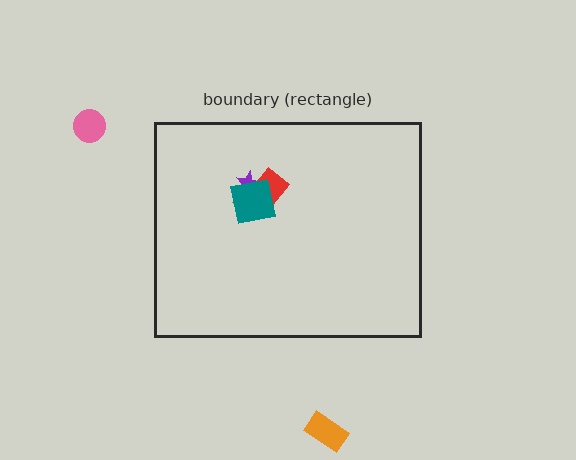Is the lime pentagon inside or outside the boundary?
Inside.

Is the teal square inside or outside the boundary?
Inside.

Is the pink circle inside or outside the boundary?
Outside.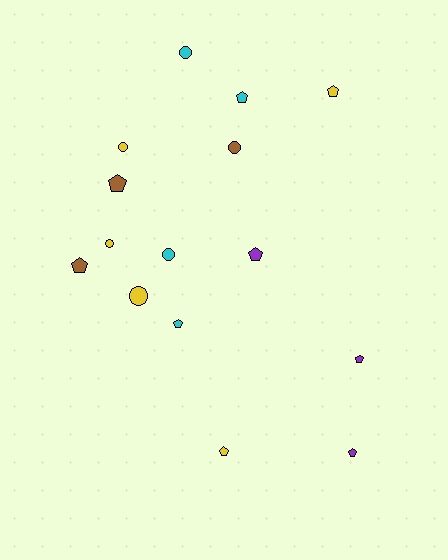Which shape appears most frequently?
Pentagon, with 9 objects.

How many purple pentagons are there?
There are 3 purple pentagons.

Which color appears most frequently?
Yellow, with 5 objects.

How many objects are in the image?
There are 15 objects.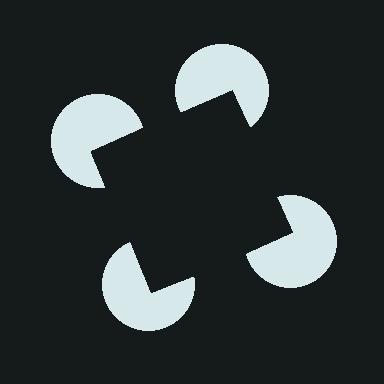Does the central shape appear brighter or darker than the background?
It typically appears slightly darker than the background, even though no actual brightness change is drawn.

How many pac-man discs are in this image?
There are 4 — one at each vertex of the illusory square.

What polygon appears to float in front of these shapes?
An illusory square — its edges are inferred from the aligned wedge cuts in the pac-man discs, not physically drawn.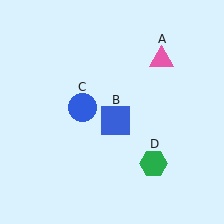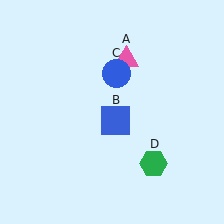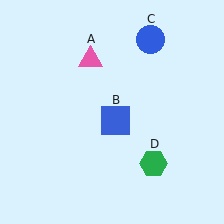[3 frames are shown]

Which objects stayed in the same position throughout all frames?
Blue square (object B) and green hexagon (object D) remained stationary.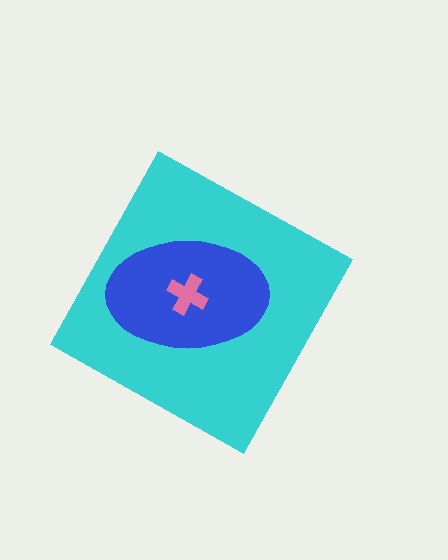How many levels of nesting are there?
3.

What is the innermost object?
The pink cross.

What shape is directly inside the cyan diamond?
The blue ellipse.